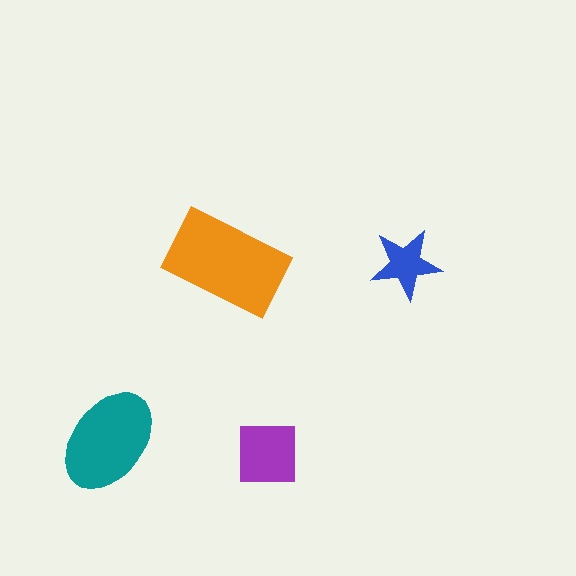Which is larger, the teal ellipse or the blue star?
The teal ellipse.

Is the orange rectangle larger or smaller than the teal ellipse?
Larger.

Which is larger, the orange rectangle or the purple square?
The orange rectangle.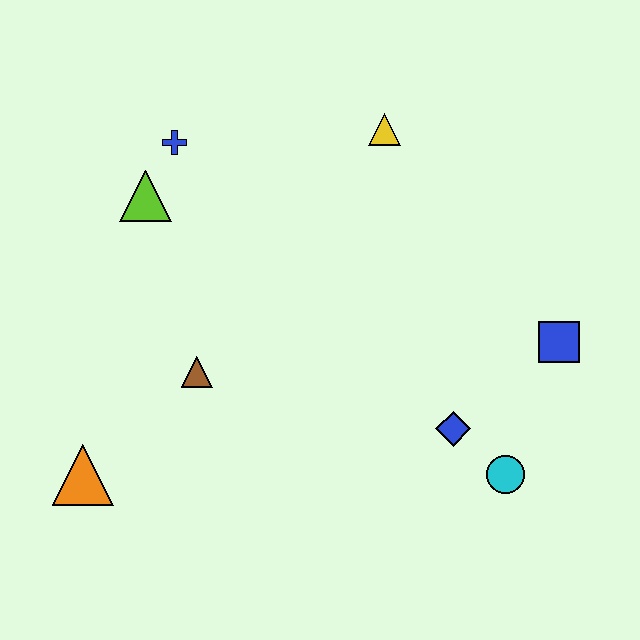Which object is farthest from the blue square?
The orange triangle is farthest from the blue square.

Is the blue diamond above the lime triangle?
No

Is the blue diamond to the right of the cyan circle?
No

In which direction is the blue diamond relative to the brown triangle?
The blue diamond is to the right of the brown triangle.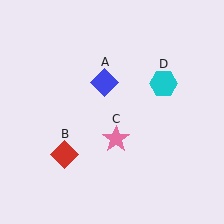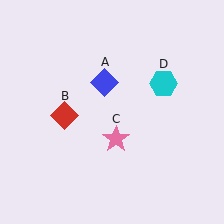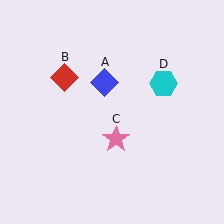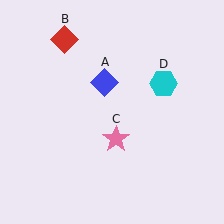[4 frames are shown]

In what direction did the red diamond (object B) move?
The red diamond (object B) moved up.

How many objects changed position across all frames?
1 object changed position: red diamond (object B).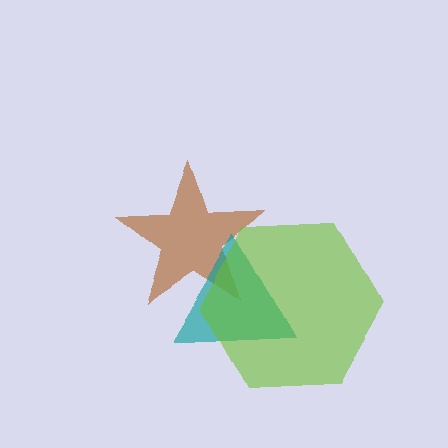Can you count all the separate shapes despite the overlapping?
Yes, there are 3 separate shapes.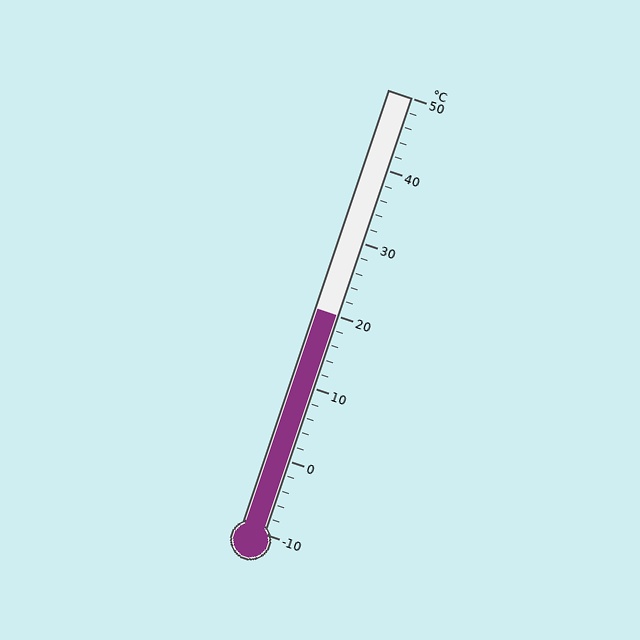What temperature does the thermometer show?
The thermometer shows approximately 20°C.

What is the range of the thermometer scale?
The thermometer scale ranges from -10°C to 50°C.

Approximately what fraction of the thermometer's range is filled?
The thermometer is filled to approximately 50% of its range.